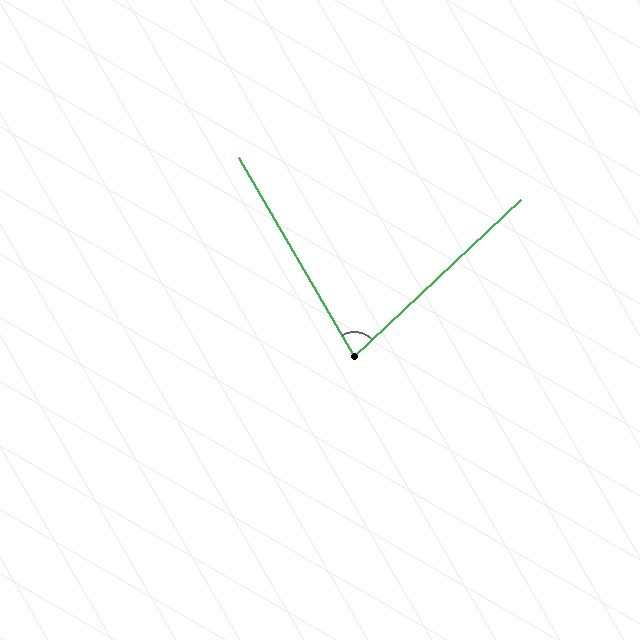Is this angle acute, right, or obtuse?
It is acute.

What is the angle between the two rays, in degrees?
Approximately 77 degrees.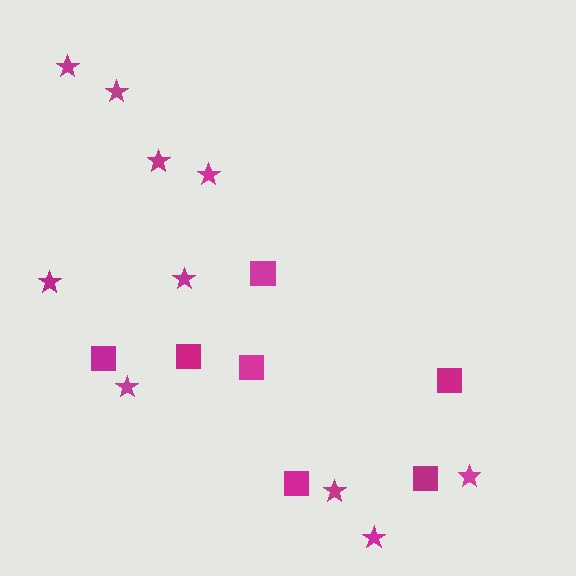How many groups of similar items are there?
There are 2 groups: one group of stars (10) and one group of squares (7).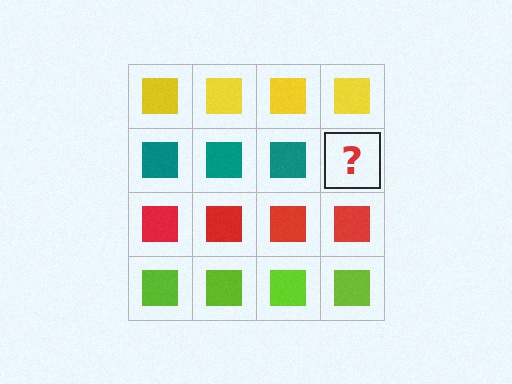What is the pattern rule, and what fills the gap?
The rule is that each row has a consistent color. The gap should be filled with a teal square.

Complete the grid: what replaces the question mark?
The question mark should be replaced with a teal square.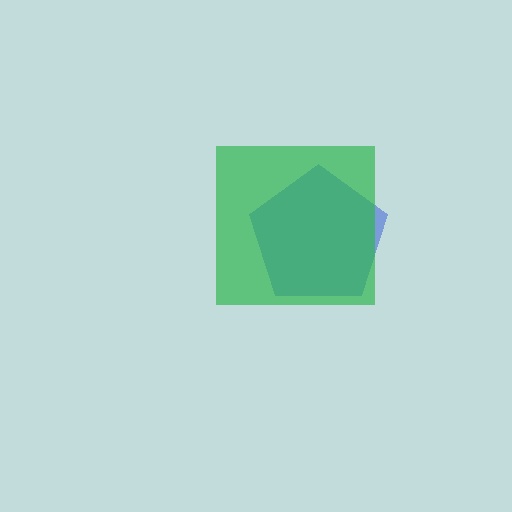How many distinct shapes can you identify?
There are 2 distinct shapes: a blue pentagon, a green square.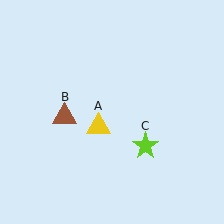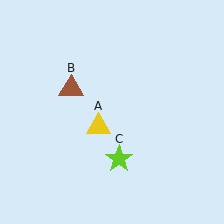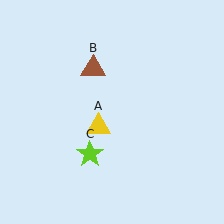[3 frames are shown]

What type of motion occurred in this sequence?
The brown triangle (object B), lime star (object C) rotated clockwise around the center of the scene.